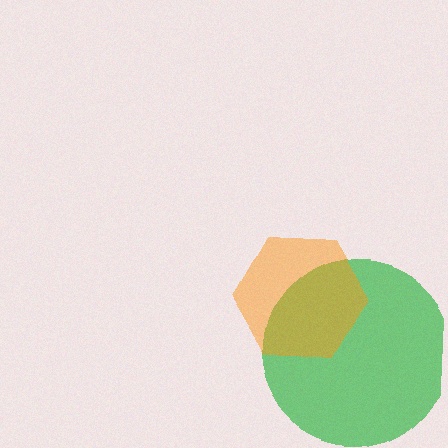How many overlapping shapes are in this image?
There are 2 overlapping shapes in the image.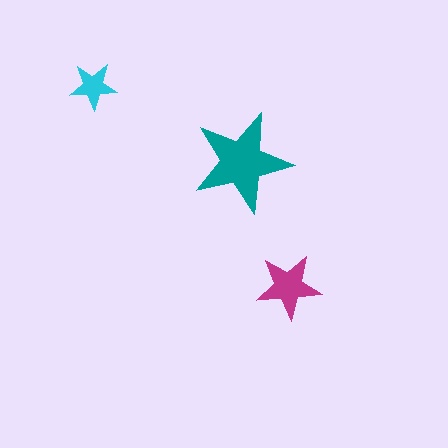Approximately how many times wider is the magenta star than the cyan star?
About 1.5 times wider.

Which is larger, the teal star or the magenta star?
The teal one.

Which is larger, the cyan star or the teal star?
The teal one.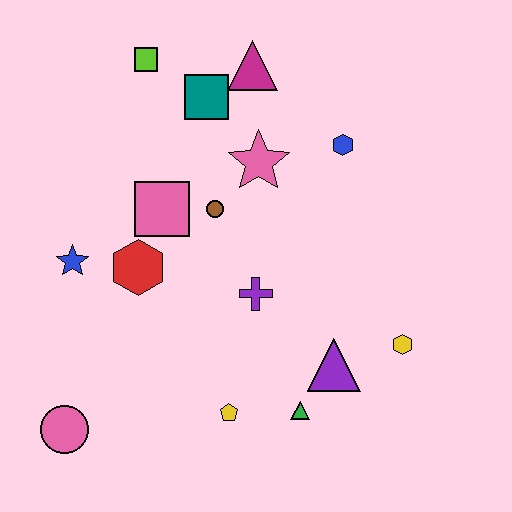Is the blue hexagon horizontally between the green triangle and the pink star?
No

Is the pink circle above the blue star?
No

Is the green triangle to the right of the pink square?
Yes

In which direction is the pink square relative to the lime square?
The pink square is below the lime square.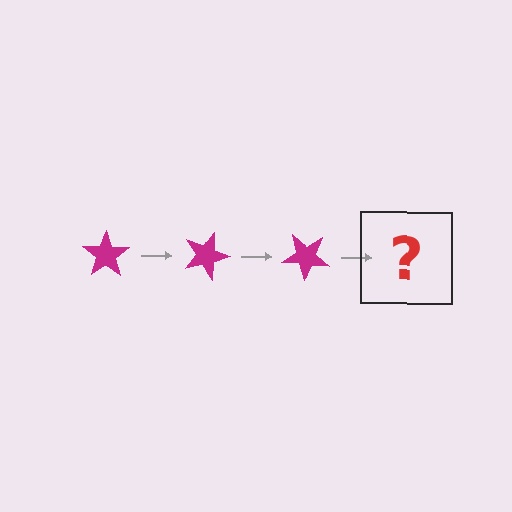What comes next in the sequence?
The next element should be a magenta star rotated 60 degrees.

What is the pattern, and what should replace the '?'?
The pattern is that the star rotates 20 degrees each step. The '?' should be a magenta star rotated 60 degrees.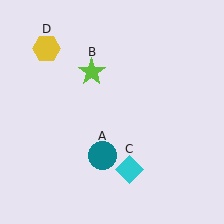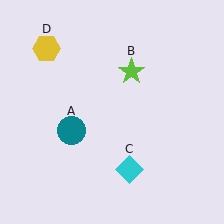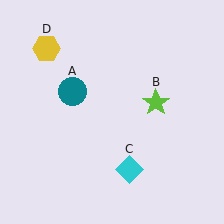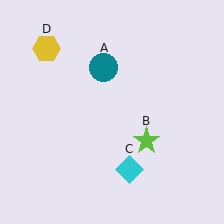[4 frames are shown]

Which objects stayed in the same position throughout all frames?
Cyan diamond (object C) and yellow hexagon (object D) remained stationary.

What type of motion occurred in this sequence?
The teal circle (object A), lime star (object B) rotated clockwise around the center of the scene.